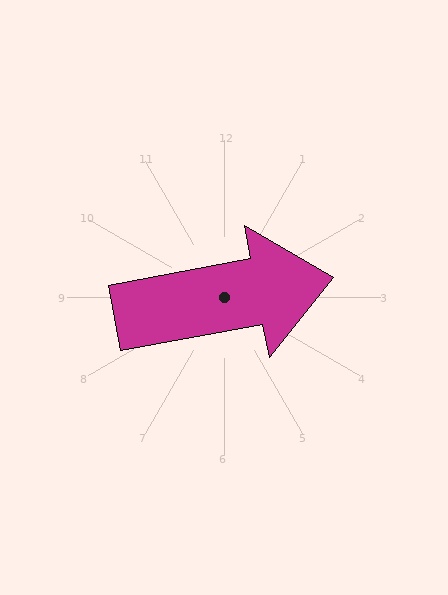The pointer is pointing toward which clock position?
Roughly 3 o'clock.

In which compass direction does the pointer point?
East.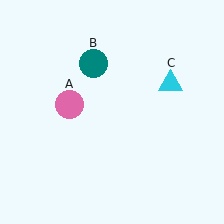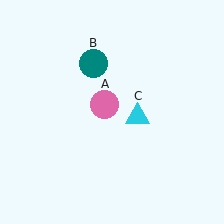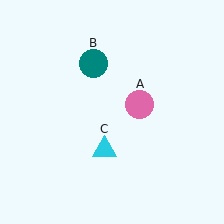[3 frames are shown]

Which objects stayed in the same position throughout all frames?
Teal circle (object B) remained stationary.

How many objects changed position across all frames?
2 objects changed position: pink circle (object A), cyan triangle (object C).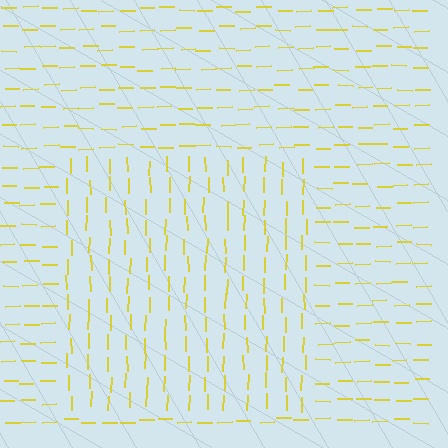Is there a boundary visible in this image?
Yes, there is a texture boundary formed by a change in line orientation.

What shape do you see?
I see a rectangle.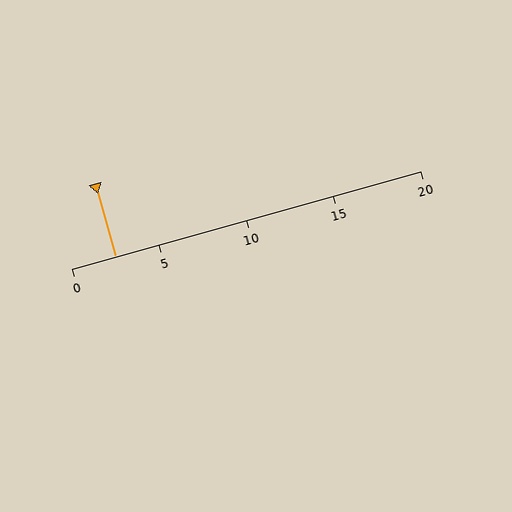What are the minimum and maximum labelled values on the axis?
The axis runs from 0 to 20.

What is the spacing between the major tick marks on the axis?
The major ticks are spaced 5 apart.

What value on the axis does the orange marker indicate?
The marker indicates approximately 2.5.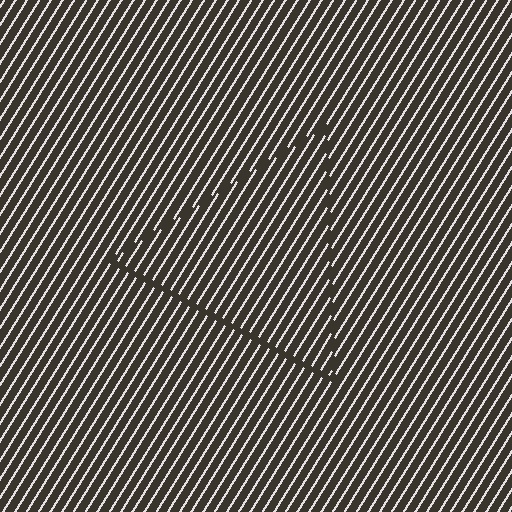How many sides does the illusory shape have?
3 sides — the line-ends trace a triangle.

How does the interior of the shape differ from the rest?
The interior of the shape contains the same grating, shifted by half a period — the contour is defined by the phase discontinuity where line-ends from the inner and outer gratings abut.